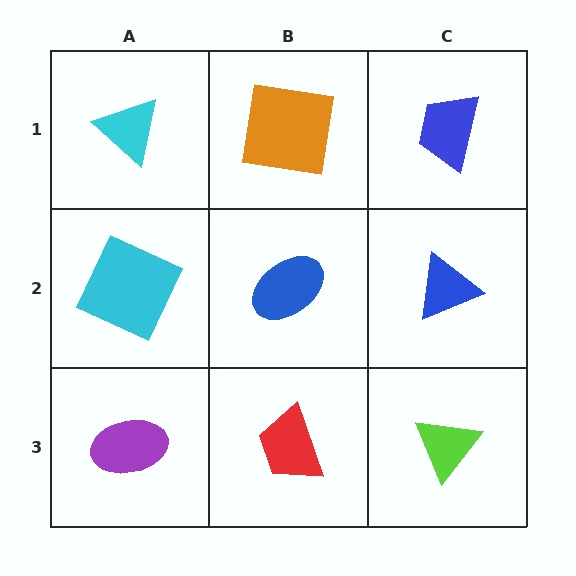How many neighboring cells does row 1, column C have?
2.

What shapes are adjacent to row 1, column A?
A cyan square (row 2, column A), an orange square (row 1, column B).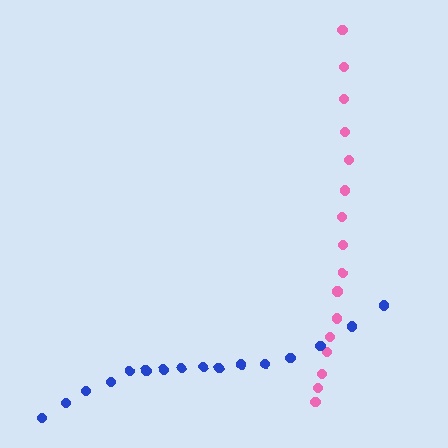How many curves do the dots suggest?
There are 2 distinct paths.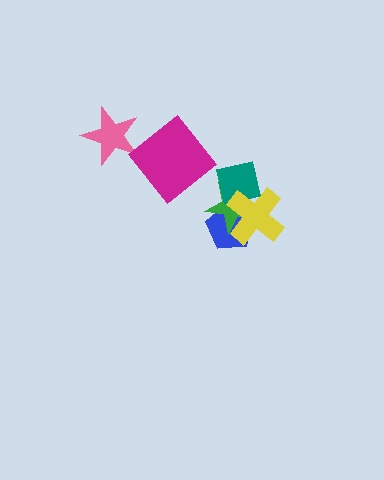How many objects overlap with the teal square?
3 objects overlap with the teal square.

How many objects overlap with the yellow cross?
3 objects overlap with the yellow cross.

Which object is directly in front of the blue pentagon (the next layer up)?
The green star is directly in front of the blue pentagon.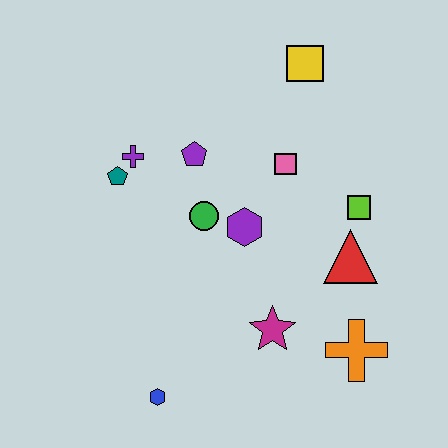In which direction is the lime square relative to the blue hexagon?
The lime square is to the right of the blue hexagon.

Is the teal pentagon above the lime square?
Yes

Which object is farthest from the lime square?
The blue hexagon is farthest from the lime square.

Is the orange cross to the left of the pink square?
No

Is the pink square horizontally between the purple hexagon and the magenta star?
No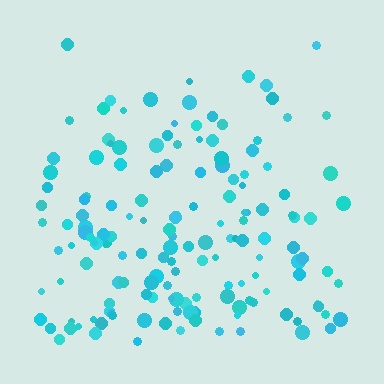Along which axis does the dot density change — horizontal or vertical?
Vertical.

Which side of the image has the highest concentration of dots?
The bottom.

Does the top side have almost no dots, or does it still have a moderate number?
Still a moderate number, just noticeably fewer than the bottom.